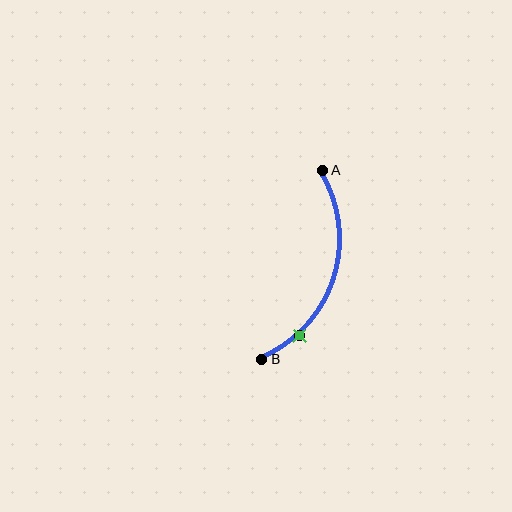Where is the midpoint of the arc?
The arc midpoint is the point on the curve farthest from the straight line joining A and B. It sits to the right of that line.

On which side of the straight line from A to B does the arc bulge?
The arc bulges to the right of the straight line connecting A and B.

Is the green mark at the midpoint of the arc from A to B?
No. The green mark lies on the arc but is closer to endpoint B. The arc midpoint would be at the point on the curve equidistant along the arc from both A and B.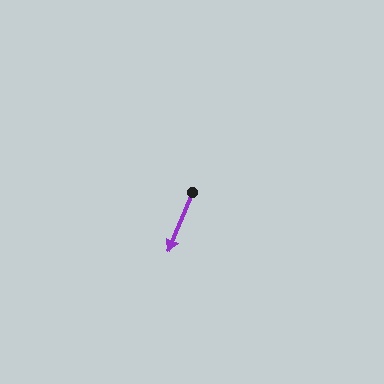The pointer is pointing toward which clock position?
Roughly 7 o'clock.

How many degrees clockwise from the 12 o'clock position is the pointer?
Approximately 202 degrees.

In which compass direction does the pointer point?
South.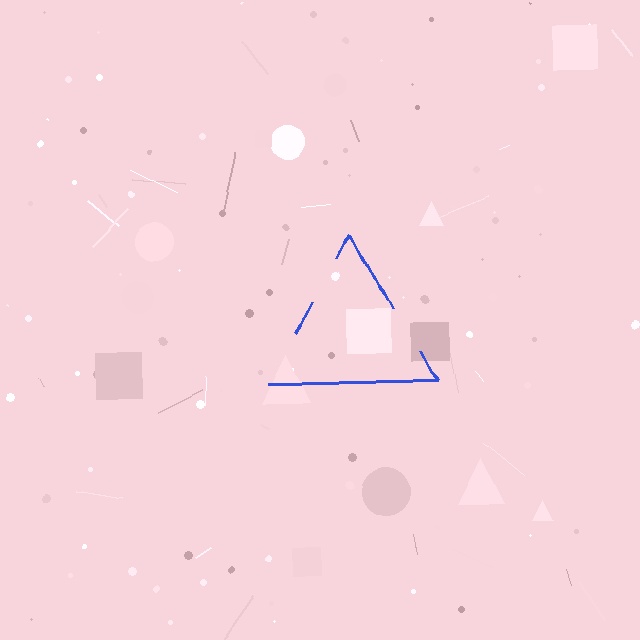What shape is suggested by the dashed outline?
The dashed outline suggests a triangle.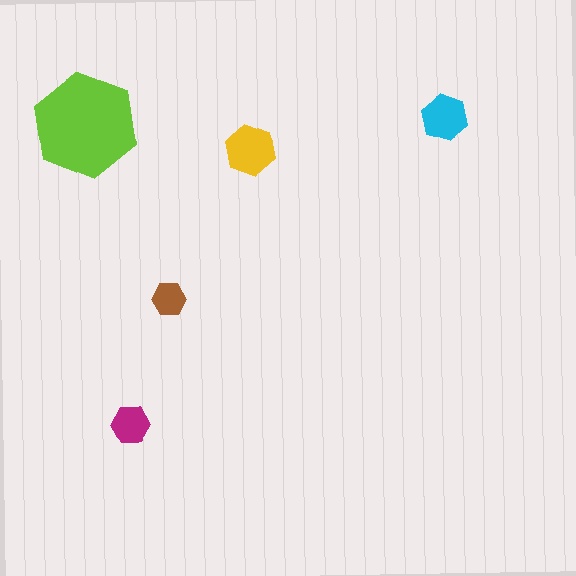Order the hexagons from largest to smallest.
the lime one, the yellow one, the cyan one, the magenta one, the brown one.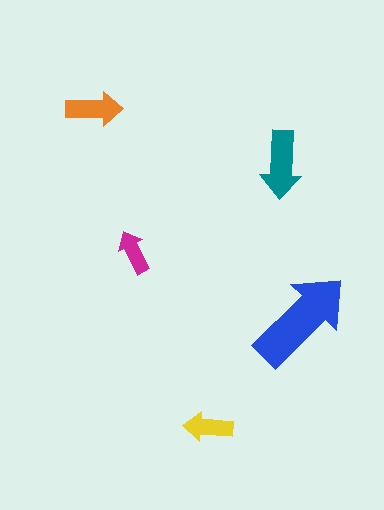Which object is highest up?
The orange arrow is topmost.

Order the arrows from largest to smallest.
the blue one, the teal one, the orange one, the yellow one, the magenta one.